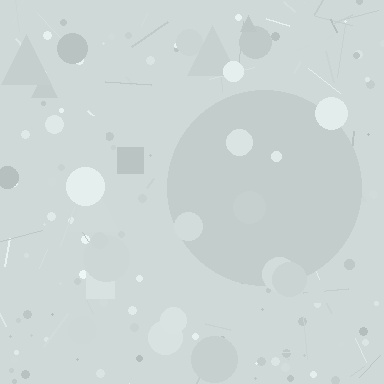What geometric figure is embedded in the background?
A circle is embedded in the background.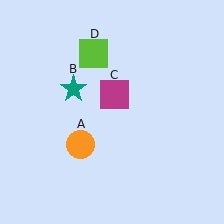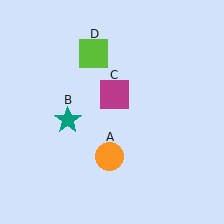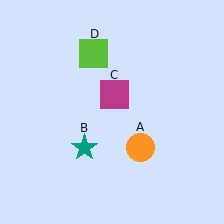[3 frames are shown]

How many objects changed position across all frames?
2 objects changed position: orange circle (object A), teal star (object B).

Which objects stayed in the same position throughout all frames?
Magenta square (object C) and lime square (object D) remained stationary.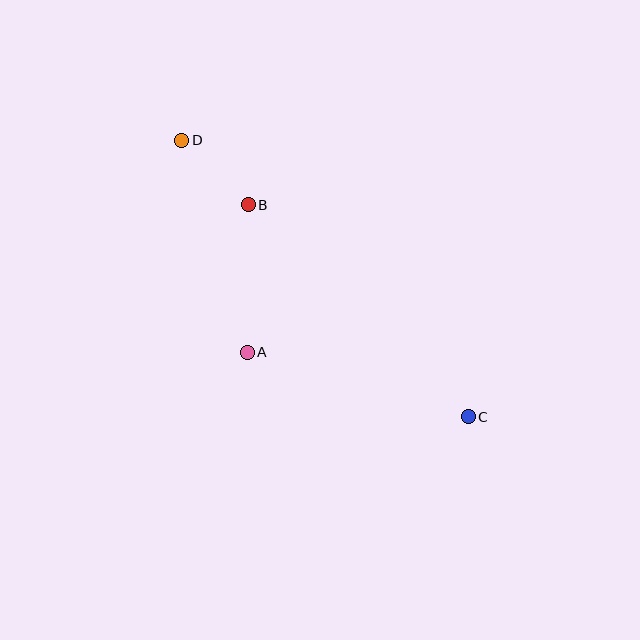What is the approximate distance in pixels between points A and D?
The distance between A and D is approximately 222 pixels.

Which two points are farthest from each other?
Points C and D are farthest from each other.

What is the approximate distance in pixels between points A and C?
The distance between A and C is approximately 230 pixels.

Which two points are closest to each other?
Points B and D are closest to each other.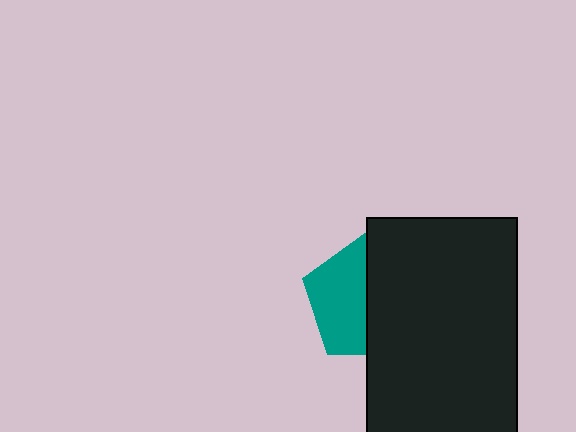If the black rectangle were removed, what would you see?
You would see the complete teal pentagon.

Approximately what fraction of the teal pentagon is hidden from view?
Roughly 52% of the teal pentagon is hidden behind the black rectangle.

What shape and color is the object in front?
The object in front is a black rectangle.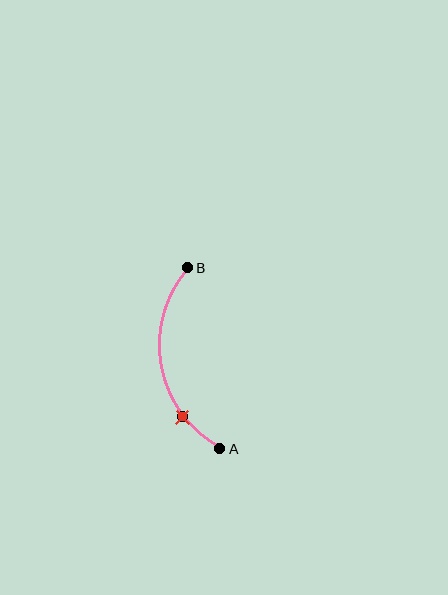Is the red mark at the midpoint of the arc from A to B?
No. The red mark lies on the arc but is closer to endpoint A. The arc midpoint would be at the point on the curve equidistant along the arc from both A and B.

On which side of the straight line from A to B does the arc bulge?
The arc bulges to the left of the straight line connecting A and B.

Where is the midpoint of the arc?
The arc midpoint is the point on the curve farthest from the straight line joining A and B. It sits to the left of that line.